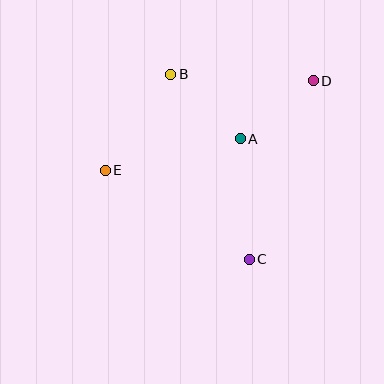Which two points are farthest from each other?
Points D and E are farthest from each other.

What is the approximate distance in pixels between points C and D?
The distance between C and D is approximately 190 pixels.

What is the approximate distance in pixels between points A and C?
The distance between A and C is approximately 121 pixels.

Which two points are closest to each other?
Points A and D are closest to each other.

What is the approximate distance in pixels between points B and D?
The distance between B and D is approximately 143 pixels.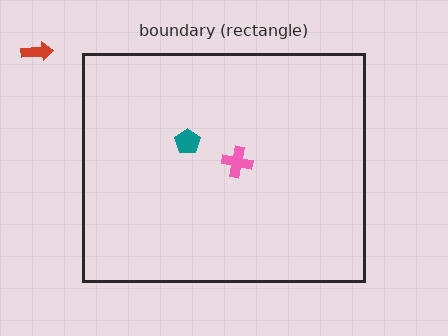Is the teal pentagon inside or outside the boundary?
Inside.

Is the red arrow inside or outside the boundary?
Outside.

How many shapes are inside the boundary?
2 inside, 1 outside.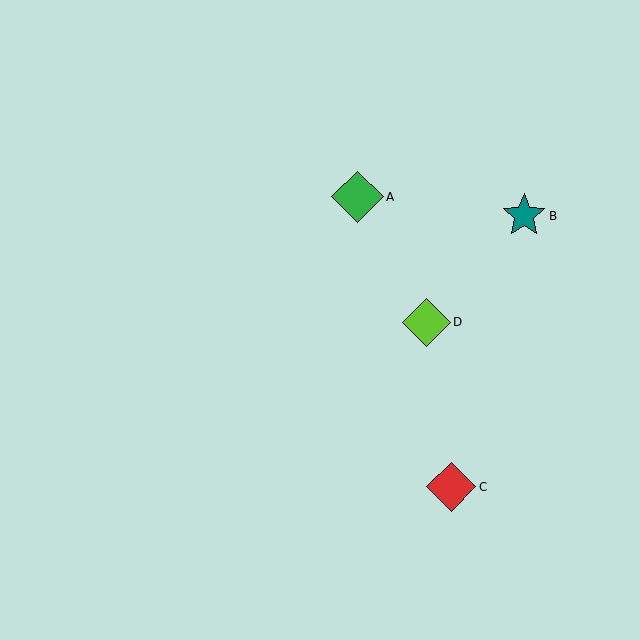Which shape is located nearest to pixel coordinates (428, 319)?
The lime diamond (labeled D) at (426, 322) is nearest to that location.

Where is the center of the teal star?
The center of the teal star is at (524, 216).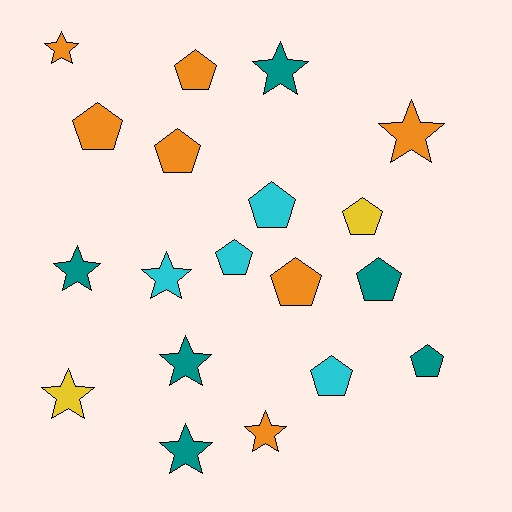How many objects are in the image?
There are 19 objects.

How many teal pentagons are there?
There are 2 teal pentagons.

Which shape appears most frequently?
Pentagon, with 10 objects.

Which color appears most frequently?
Orange, with 7 objects.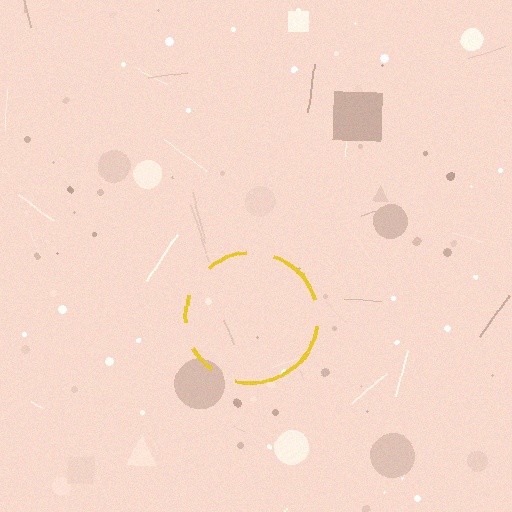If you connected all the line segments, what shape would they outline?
They would outline a circle.